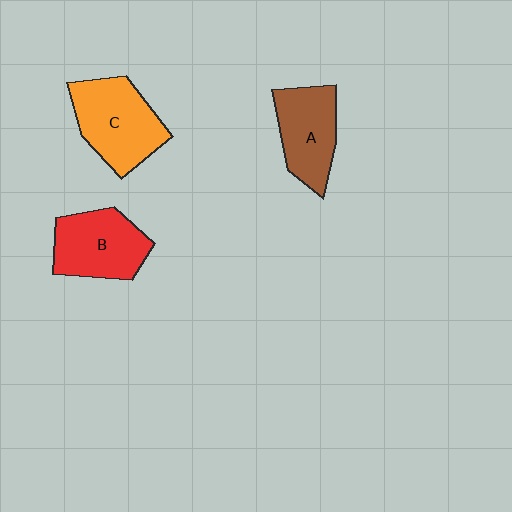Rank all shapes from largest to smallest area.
From largest to smallest: C (orange), B (red), A (brown).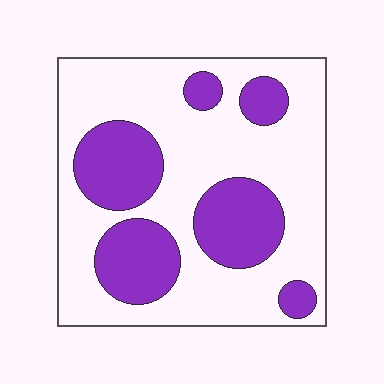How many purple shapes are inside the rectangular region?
6.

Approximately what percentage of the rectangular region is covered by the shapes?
Approximately 30%.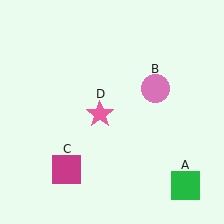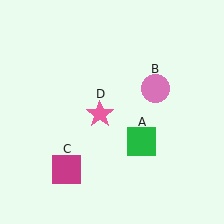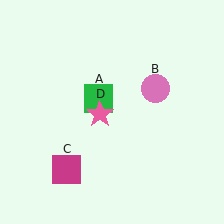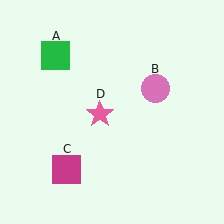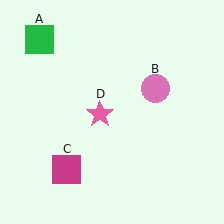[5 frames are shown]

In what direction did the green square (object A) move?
The green square (object A) moved up and to the left.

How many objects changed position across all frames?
1 object changed position: green square (object A).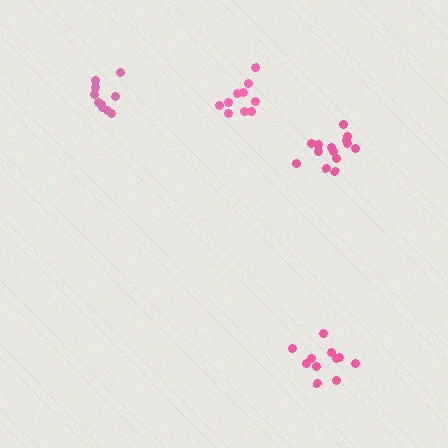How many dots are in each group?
Group 1: 14 dots, Group 2: 10 dots, Group 3: 11 dots, Group 4: 10 dots (45 total).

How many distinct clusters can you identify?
There are 4 distinct clusters.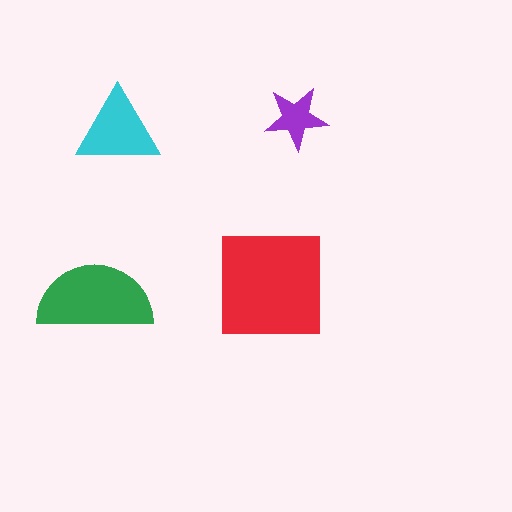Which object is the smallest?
The purple star.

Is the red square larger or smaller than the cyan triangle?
Larger.